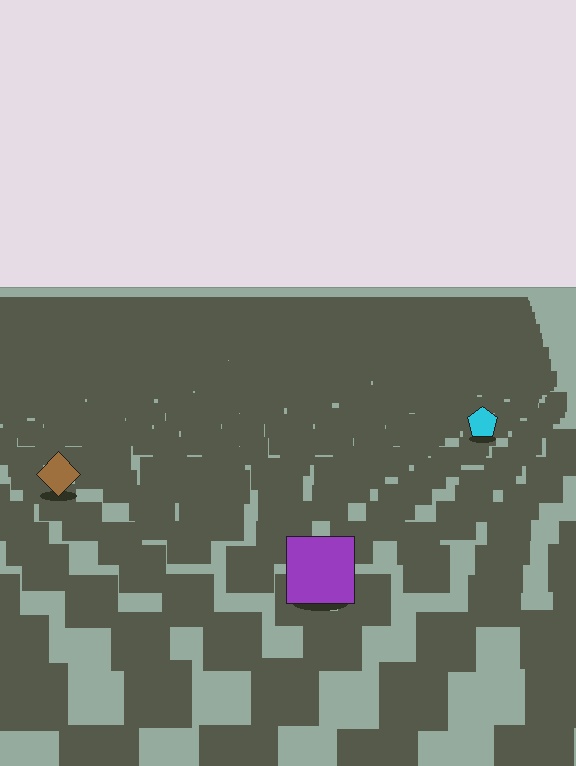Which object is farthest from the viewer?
The cyan pentagon is farthest from the viewer. It appears smaller and the ground texture around it is denser.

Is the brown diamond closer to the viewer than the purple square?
No. The purple square is closer — you can tell from the texture gradient: the ground texture is coarser near it.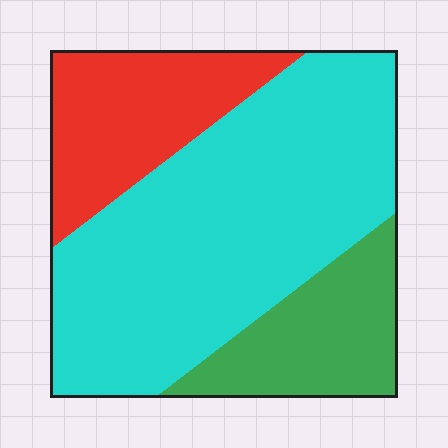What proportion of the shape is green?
Green takes up about one fifth (1/5) of the shape.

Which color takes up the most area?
Cyan, at roughly 60%.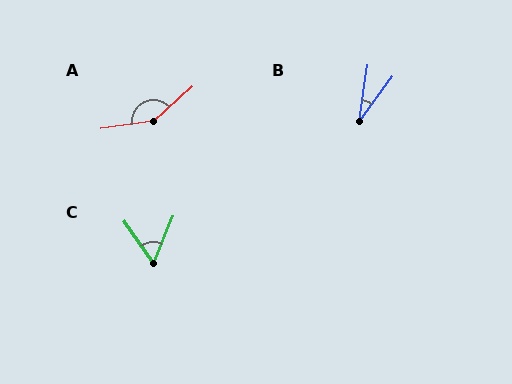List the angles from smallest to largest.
B (28°), C (57°), A (146°).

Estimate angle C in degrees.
Approximately 57 degrees.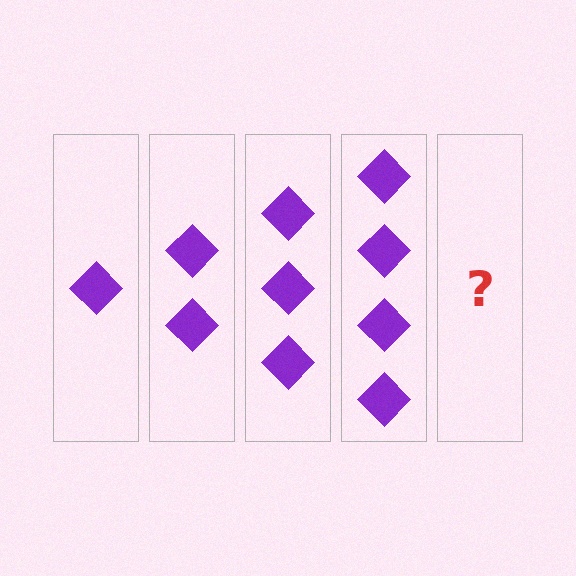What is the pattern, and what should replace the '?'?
The pattern is that each step adds one more diamond. The '?' should be 5 diamonds.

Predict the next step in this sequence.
The next step is 5 diamonds.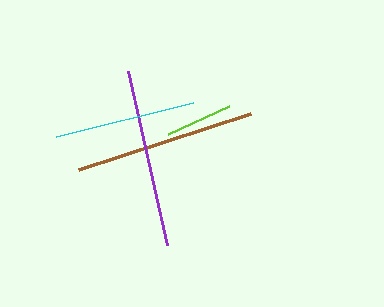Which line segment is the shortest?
The lime line is the shortest at approximately 67 pixels.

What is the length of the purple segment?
The purple segment is approximately 178 pixels long.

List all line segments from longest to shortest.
From longest to shortest: brown, purple, cyan, lime.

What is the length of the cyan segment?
The cyan segment is approximately 141 pixels long.